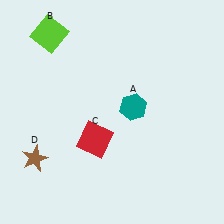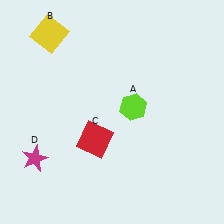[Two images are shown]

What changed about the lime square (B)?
In Image 1, B is lime. In Image 2, it changed to yellow.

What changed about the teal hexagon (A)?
In Image 1, A is teal. In Image 2, it changed to lime.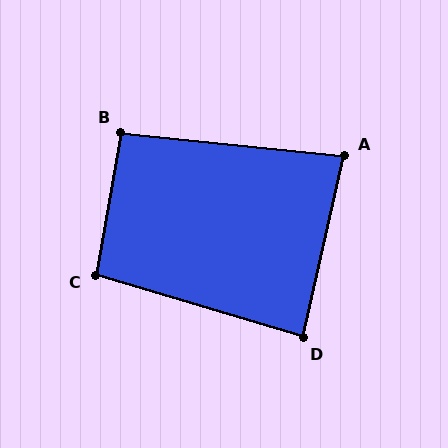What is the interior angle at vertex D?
Approximately 86 degrees (approximately right).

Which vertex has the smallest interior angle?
A, at approximately 83 degrees.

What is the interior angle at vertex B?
Approximately 94 degrees (approximately right).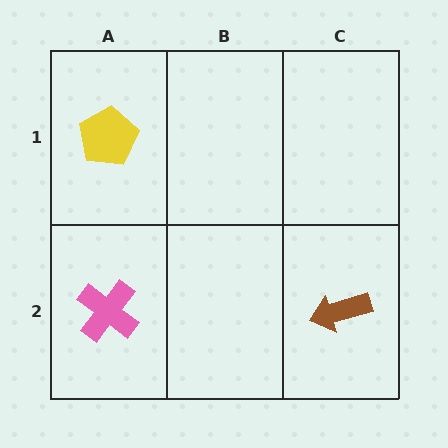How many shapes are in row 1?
1 shape.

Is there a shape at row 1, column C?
No, that cell is empty.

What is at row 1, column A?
A yellow pentagon.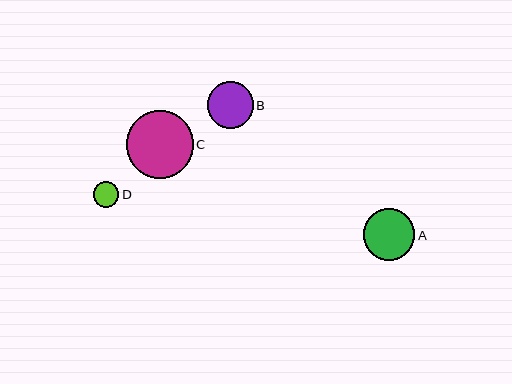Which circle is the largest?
Circle C is the largest with a size of approximately 67 pixels.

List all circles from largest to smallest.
From largest to smallest: C, A, B, D.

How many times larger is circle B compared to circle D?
Circle B is approximately 1.8 times the size of circle D.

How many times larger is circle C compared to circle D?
Circle C is approximately 2.7 times the size of circle D.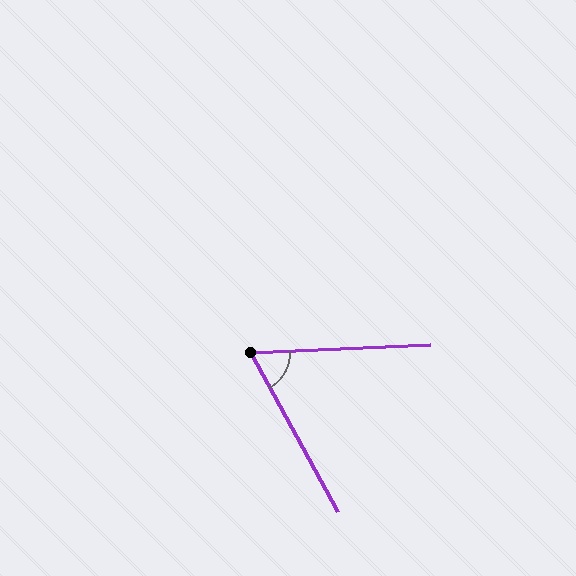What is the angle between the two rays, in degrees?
Approximately 64 degrees.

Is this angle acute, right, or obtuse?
It is acute.